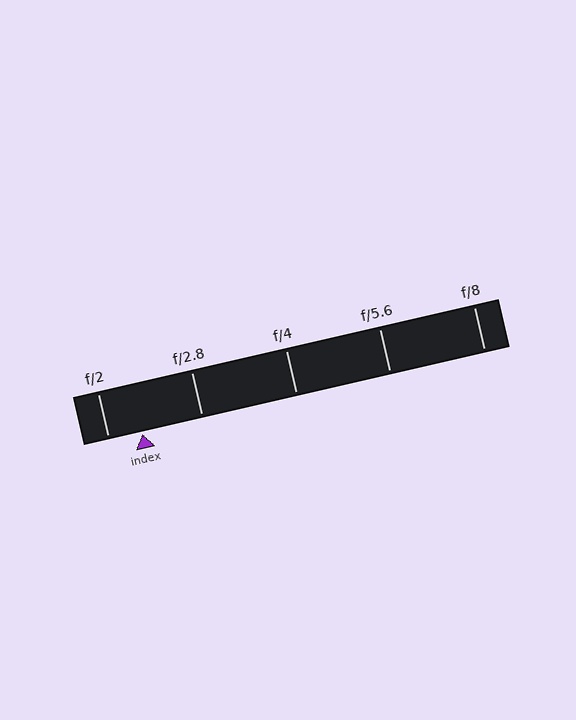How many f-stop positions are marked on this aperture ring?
There are 5 f-stop positions marked.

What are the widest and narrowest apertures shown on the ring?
The widest aperture shown is f/2 and the narrowest is f/8.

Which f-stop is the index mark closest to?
The index mark is closest to f/2.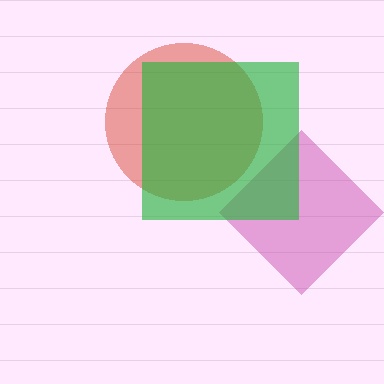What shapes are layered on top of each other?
The layered shapes are: a red circle, a magenta diamond, a green square.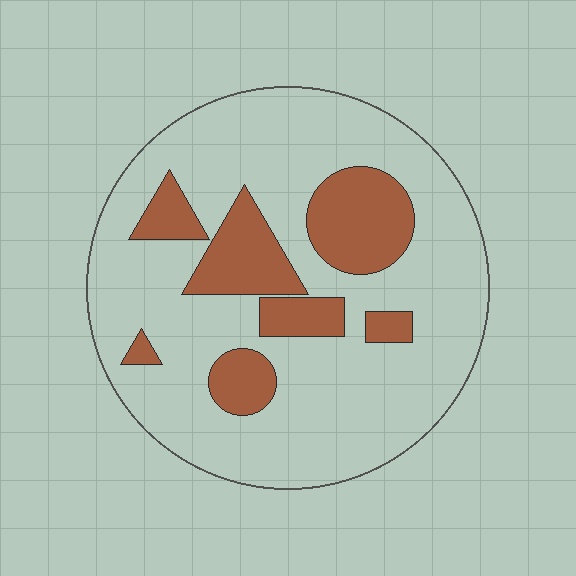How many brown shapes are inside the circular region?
7.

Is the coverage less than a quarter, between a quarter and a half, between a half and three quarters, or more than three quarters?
Less than a quarter.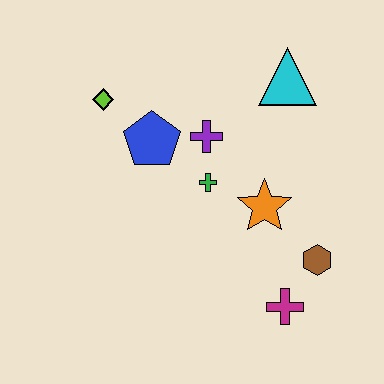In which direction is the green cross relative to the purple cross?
The green cross is below the purple cross.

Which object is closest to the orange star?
The green cross is closest to the orange star.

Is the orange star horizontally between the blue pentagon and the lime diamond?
No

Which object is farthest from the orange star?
The lime diamond is farthest from the orange star.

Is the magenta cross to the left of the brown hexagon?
Yes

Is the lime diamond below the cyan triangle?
Yes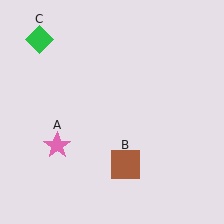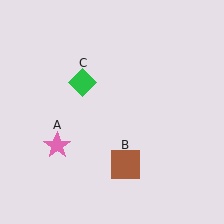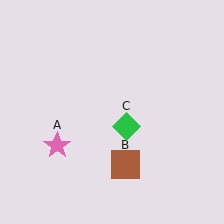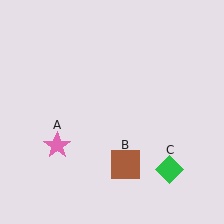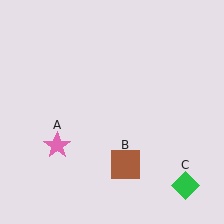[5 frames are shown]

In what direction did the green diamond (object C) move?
The green diamond (object C) moved down and to the right.